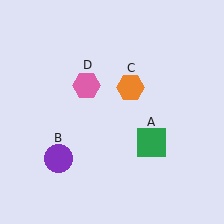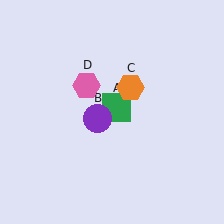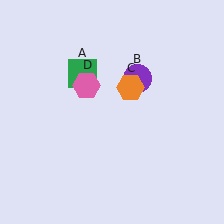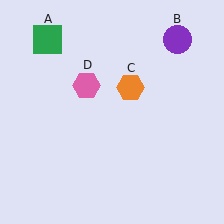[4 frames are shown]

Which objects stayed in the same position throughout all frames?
Orange hexagon (object C) and pink hexagon (object D) remained stationary.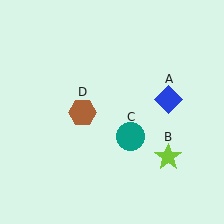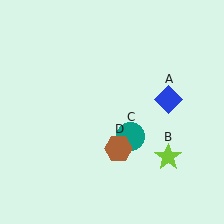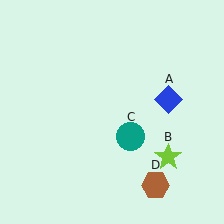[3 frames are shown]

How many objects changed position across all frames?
1 object changed position: brown hexagon (object D).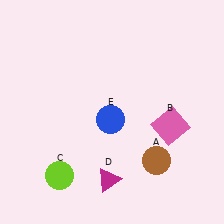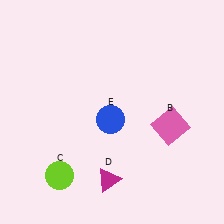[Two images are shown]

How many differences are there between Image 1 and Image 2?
There is 1 difference between the two images.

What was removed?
The brown circle (A) was removed in Image 2.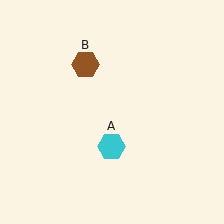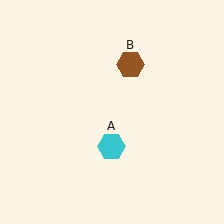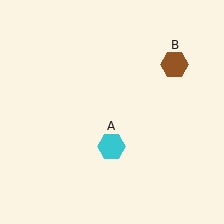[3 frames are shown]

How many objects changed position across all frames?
1 object changed position: brown hexagon (object B).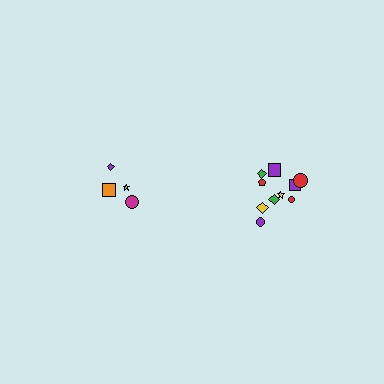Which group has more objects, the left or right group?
The right group.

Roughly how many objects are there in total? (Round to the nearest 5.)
Roughly 15 objects in total.